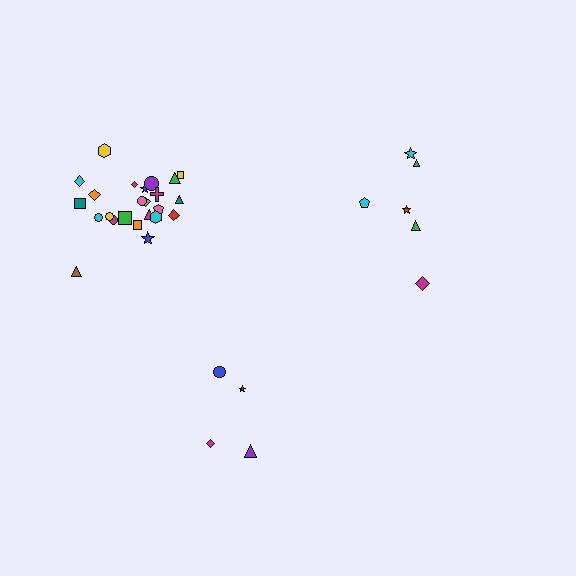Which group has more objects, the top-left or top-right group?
The top-left group.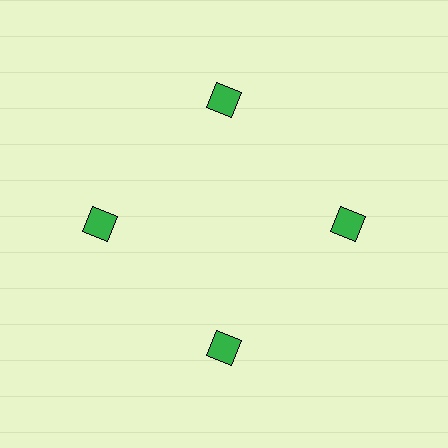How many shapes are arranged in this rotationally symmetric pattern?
There are 4 shapes, arranged in 4 groups of 1.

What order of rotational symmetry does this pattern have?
This pattern has 4-fold rotational symmetry.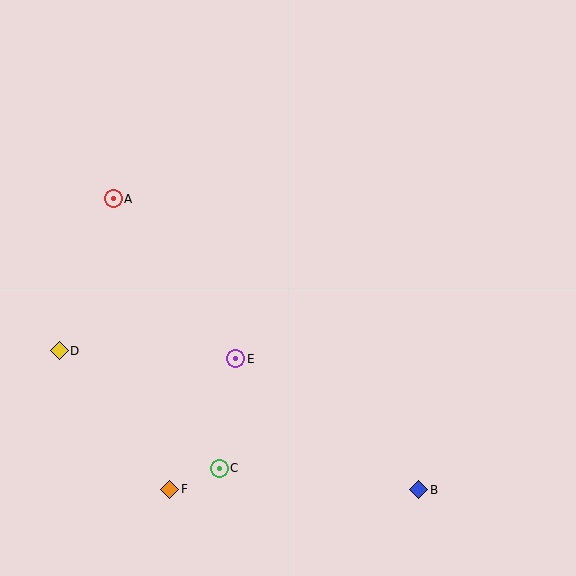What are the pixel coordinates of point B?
Point B is at (419, 490).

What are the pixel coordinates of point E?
Point E is at (236, 359).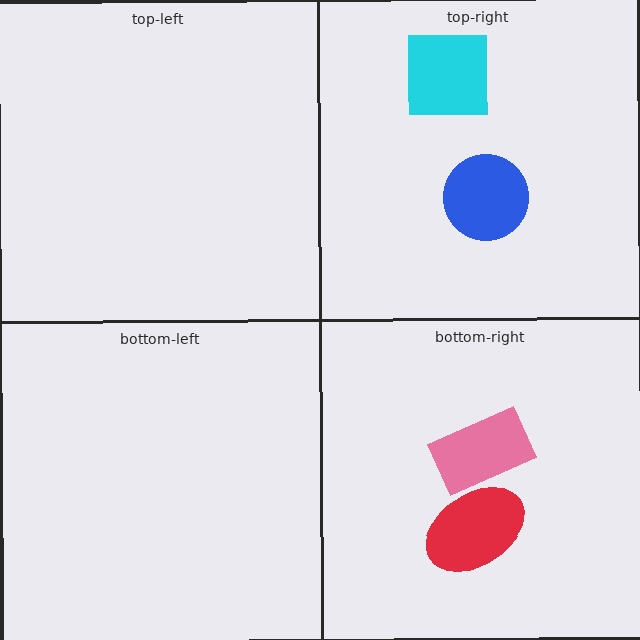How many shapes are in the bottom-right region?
2.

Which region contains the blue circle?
The top-right region.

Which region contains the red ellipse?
The bottom-right region.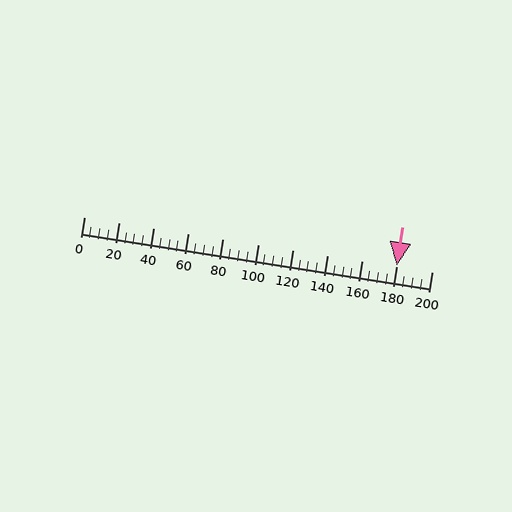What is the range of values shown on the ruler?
The ruler shows values from 0 to 200.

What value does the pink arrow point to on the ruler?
The pink arrow points to approximately 180.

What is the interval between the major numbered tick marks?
The major tick marks are spaced 20 units apart.